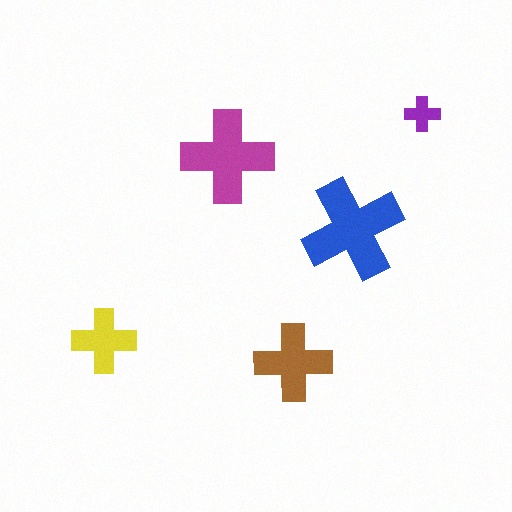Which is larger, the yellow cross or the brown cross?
The brown one.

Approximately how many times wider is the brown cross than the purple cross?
About 2 times wider.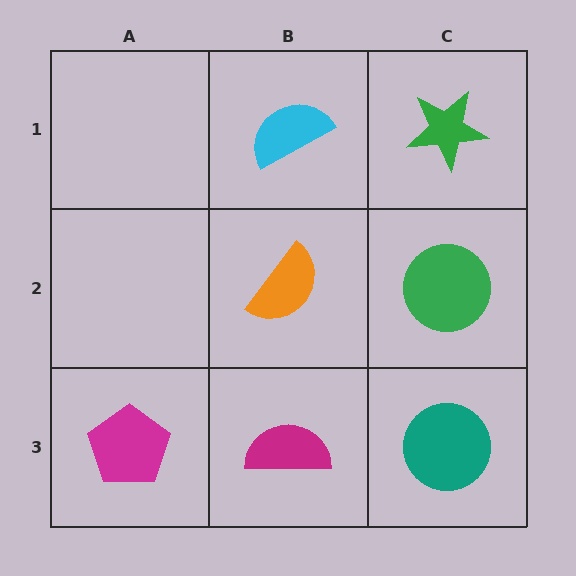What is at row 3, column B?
A magenta semicircle.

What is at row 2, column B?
An orange semicircle.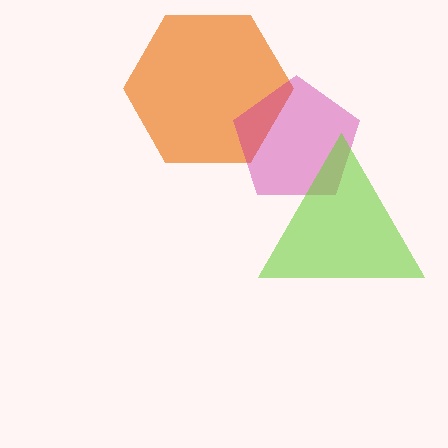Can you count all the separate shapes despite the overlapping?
Yes, there are 3 separate shapes.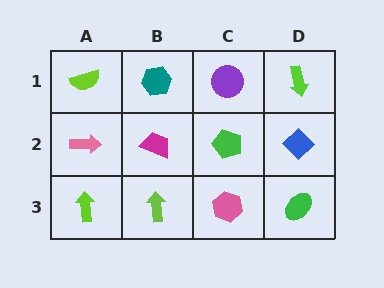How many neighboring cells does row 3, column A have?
2.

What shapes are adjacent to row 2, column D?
A lime arrow (row 1, column D), a green ellipse (row 3, column D), a green pentagon (row 2, column C).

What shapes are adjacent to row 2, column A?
A lime semicircle (row 1, column A), a lime arrow (row 3, column A), a magenta trapezoid (row 2, column B).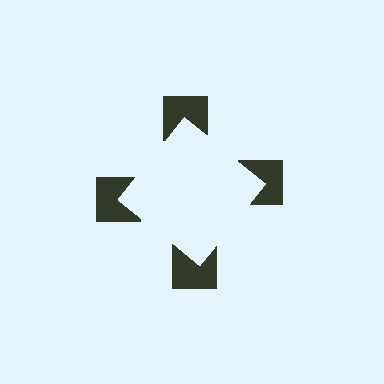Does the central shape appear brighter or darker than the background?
It typically appears slightly brighter than the background, even though no actual brightness change is drawn.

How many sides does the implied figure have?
4 sides.